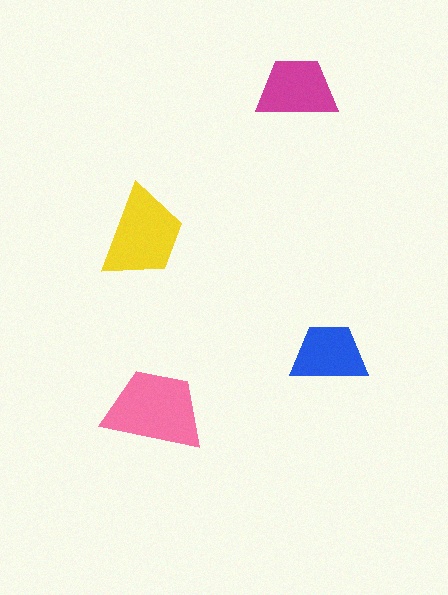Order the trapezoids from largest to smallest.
the pink one, the yellow one, the magenta one, the blue one.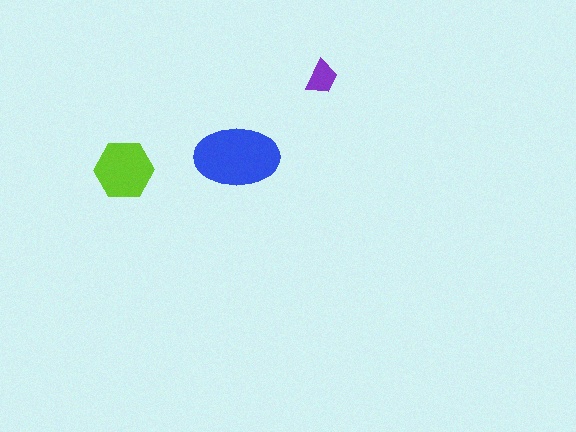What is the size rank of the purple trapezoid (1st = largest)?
3rd.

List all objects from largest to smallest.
The blue ellipse, the lime hexagon, the purple trapezoid.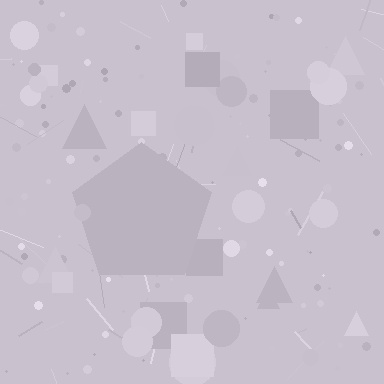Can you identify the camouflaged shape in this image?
The camouflaged shape is a pentagon.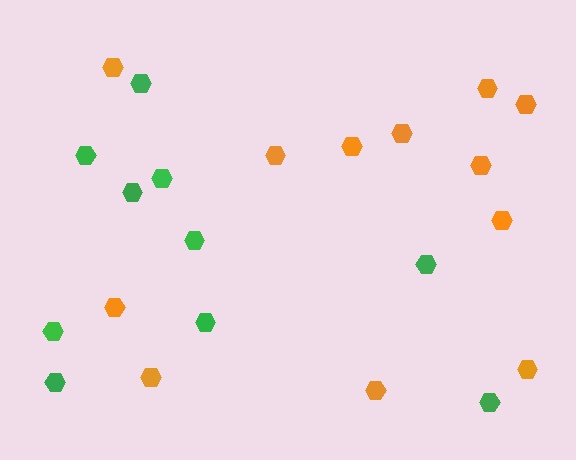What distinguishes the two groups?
There are 2 groups: one group of orange hexagons (12) and one group of green hexagons (10).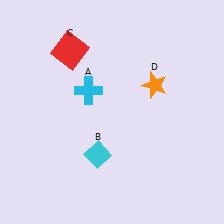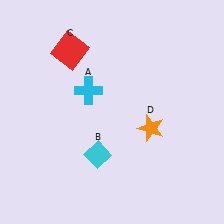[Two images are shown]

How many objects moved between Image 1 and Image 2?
1 object moved between the two images.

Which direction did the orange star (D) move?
The orange star (D) moved down.